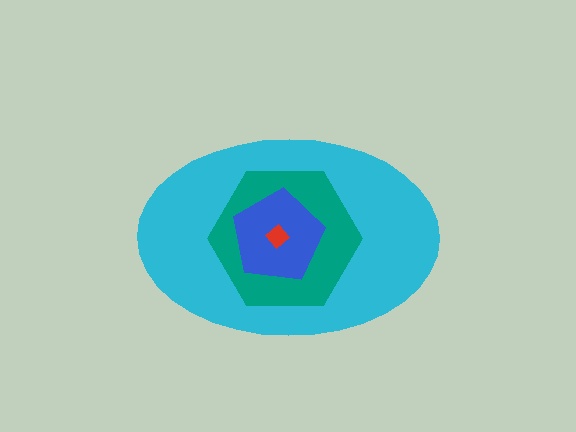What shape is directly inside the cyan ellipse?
The teal hexagon.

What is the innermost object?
The red diamond.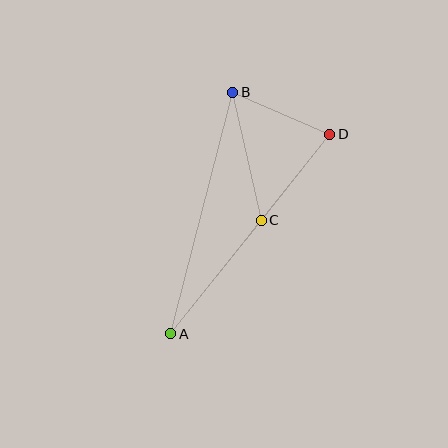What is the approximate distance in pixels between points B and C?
The distance between B and C is approximately 131 pixels.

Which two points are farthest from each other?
Points A and D are farthest from each other.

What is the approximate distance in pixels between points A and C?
The distance between A and C is approximately 145 pixels.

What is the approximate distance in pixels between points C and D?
The distance between C and D is approximately 110 pixels.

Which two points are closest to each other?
Points B and D are closest to each other.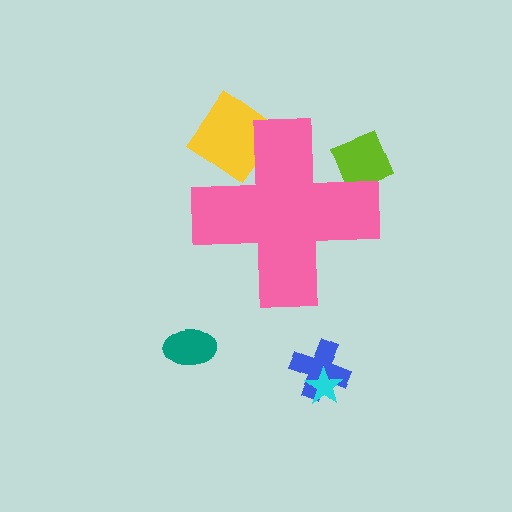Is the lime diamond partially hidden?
Yes, the lime diamond is partially hidden behind the pink cross.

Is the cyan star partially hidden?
No, the cyan star is fully visible.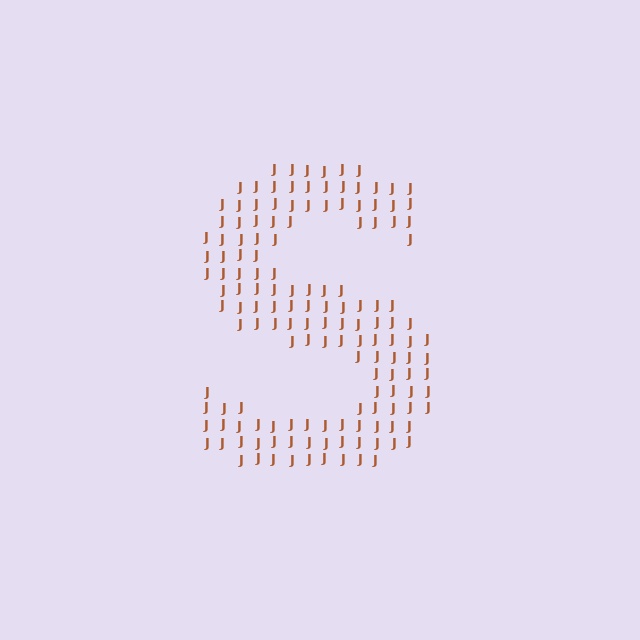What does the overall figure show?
The overall figure shows the letter S.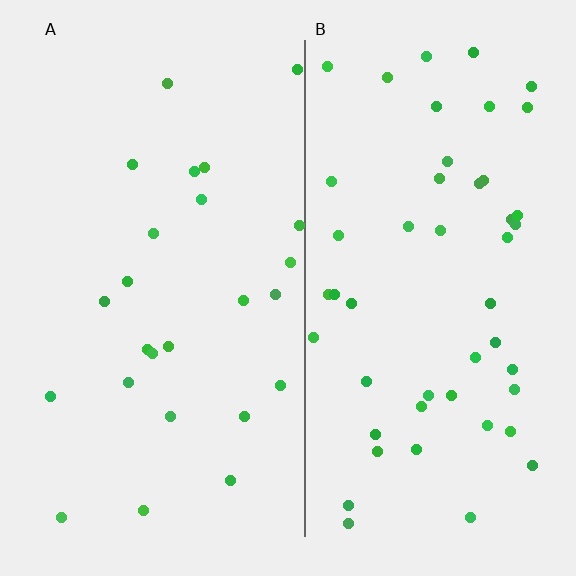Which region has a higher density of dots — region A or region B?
B (the right).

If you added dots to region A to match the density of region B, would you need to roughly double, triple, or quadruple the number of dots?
Approximately double.